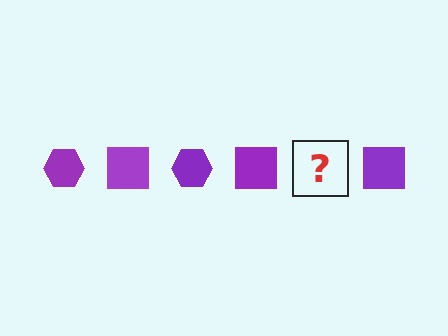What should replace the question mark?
The question mark should be replaced with a purple hexagon.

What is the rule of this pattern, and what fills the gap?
The rule is that the pattern cycles through hexagon, square shapes in purple. The gap should be filled with a purple hexagon.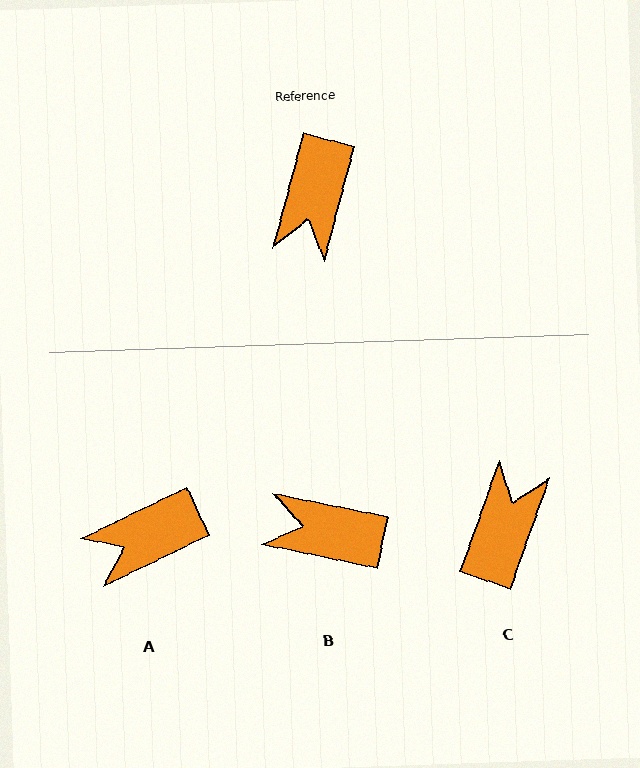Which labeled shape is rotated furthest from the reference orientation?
C, about 175 degrees away.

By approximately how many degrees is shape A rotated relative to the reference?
Approximately 49 degrees clockwise.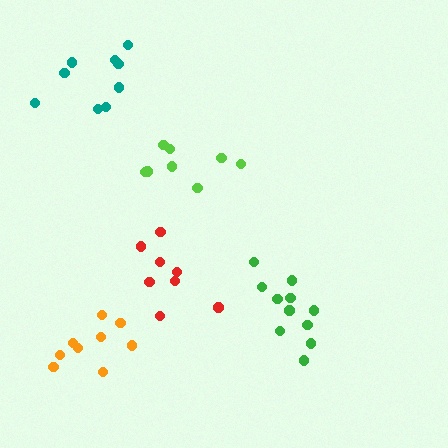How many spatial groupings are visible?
There are 5 spatial groupings.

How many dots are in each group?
Group 1: 9 dots, Group 2: 8 dots, Group 3: 11 dots, Group 4: 9 dots, Group 5: 8 dots (45 total).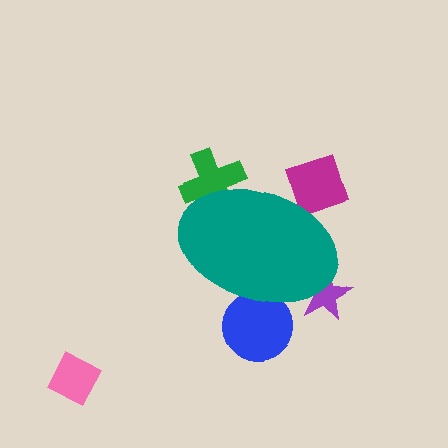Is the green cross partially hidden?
Yes, the green cross is partially hidden behind the teal ellipse.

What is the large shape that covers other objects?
A teal ellipse.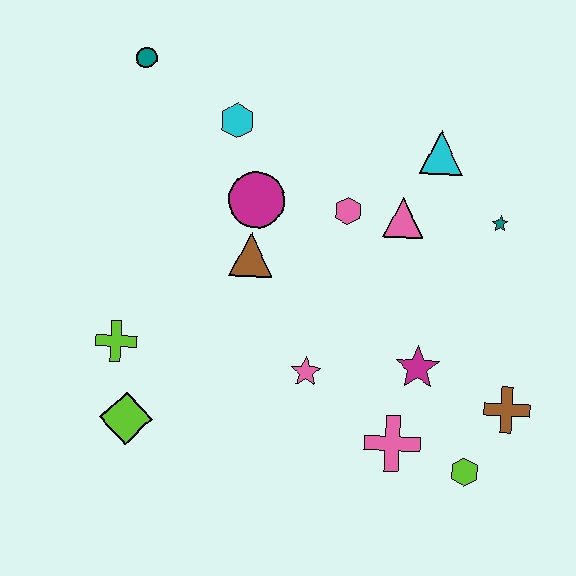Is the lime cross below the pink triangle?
Yes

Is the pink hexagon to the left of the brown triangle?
No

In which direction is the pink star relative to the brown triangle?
The pink star is below the brown triangle.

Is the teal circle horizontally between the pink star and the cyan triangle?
No